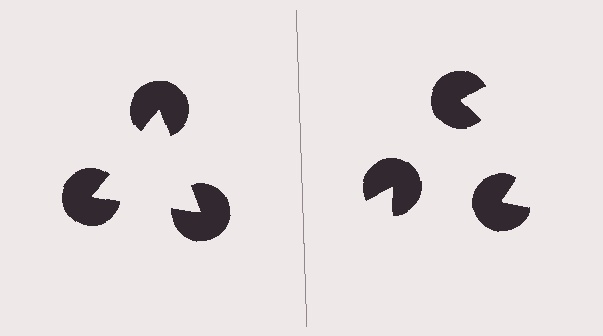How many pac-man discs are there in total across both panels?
6 — 3 on each side.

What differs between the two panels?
The pac-man discs are positioned identically on both sides; only the wedge orientations differ. On the left they align to a triangle; on the right they are misaligned.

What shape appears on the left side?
An illusory triangle.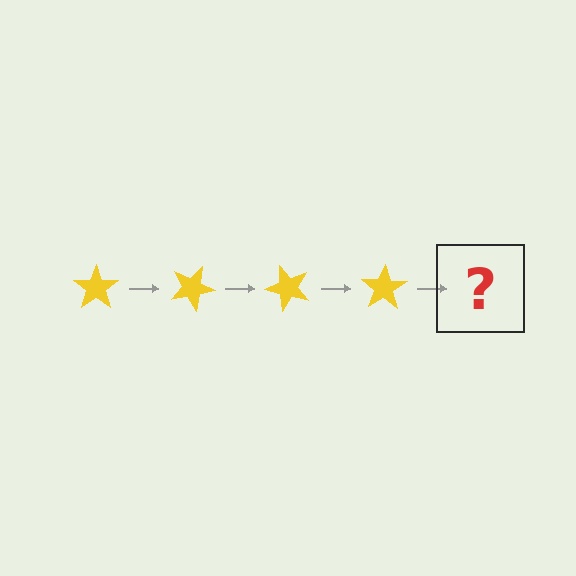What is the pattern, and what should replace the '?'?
The pattern is that the star rotates 25 degrees each step. The '?' should be a yellow star rotated 100 degrees.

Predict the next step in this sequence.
The next step is a yellow star rotated 100 degrees.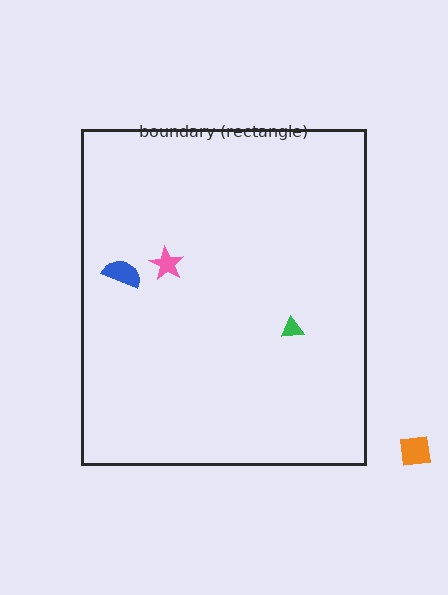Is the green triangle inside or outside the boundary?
Inside.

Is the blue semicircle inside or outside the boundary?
Inside.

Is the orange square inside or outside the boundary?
Outside.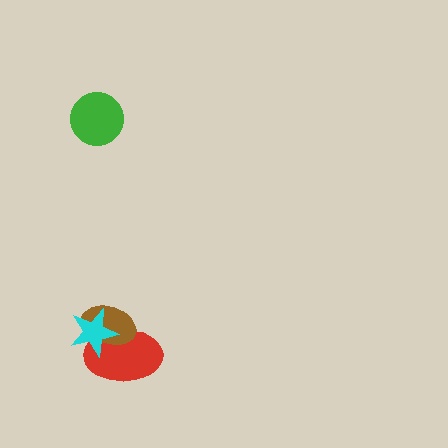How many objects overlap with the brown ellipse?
2 objects overlap with the brown ellipse.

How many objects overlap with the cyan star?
2 objects overlap with the cyan star.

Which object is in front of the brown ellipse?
The cyan star is in front of the brown ellipse.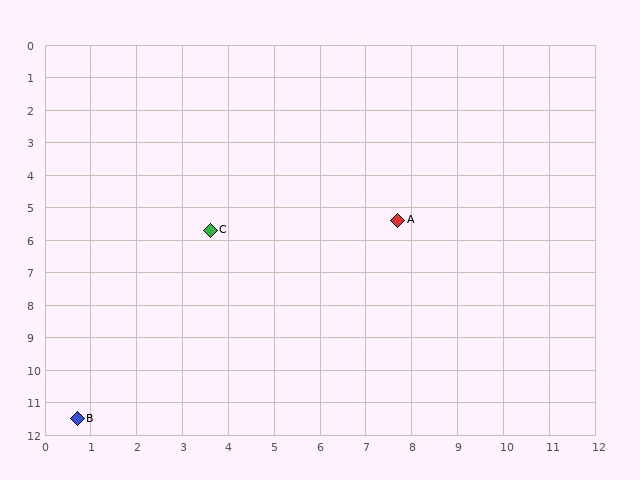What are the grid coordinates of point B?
Point B is at approximately (0.7, 11.5).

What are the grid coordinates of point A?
Point A is at approximately (7.7, 5.4).